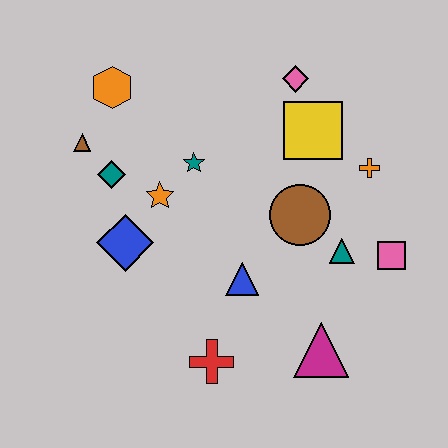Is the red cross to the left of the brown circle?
Yes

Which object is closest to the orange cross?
The yellow square is closest to the orange cross.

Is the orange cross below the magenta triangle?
No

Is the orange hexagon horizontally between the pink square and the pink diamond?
No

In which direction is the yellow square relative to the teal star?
The yellow square is to the right of the teal star.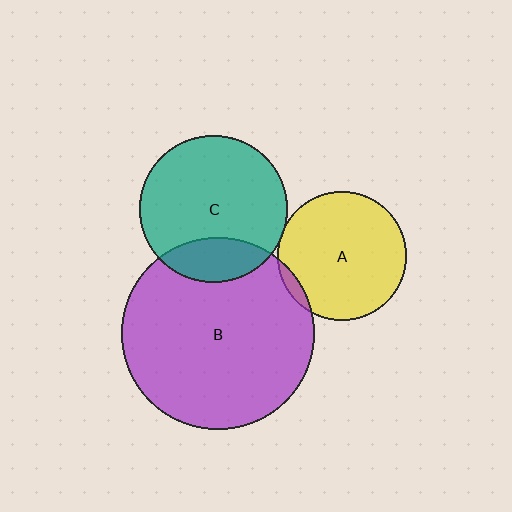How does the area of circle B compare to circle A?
Approximately 2.2 times.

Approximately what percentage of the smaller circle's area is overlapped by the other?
Approximately 20%.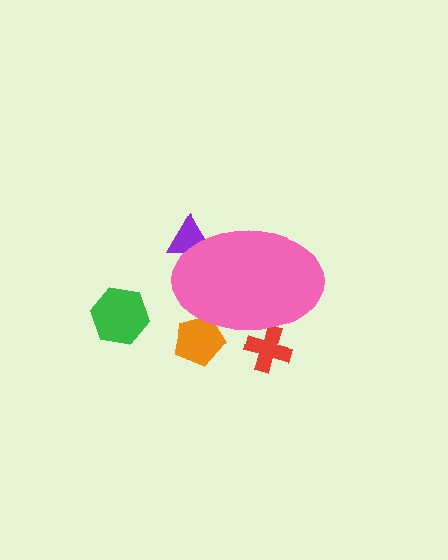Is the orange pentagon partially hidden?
Yes, the orange pentagon is partially hidden behind the pink ellipse.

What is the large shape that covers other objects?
A pink ellipse.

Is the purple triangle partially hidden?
Yes, the purple triangle is partially hidden behind the pink ellipse.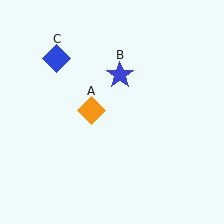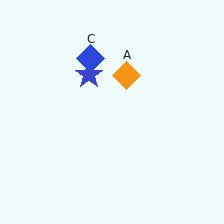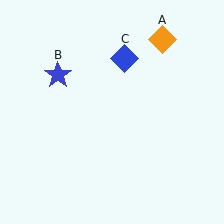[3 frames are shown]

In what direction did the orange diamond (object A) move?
The orange diamond (object A) moved up and to the right.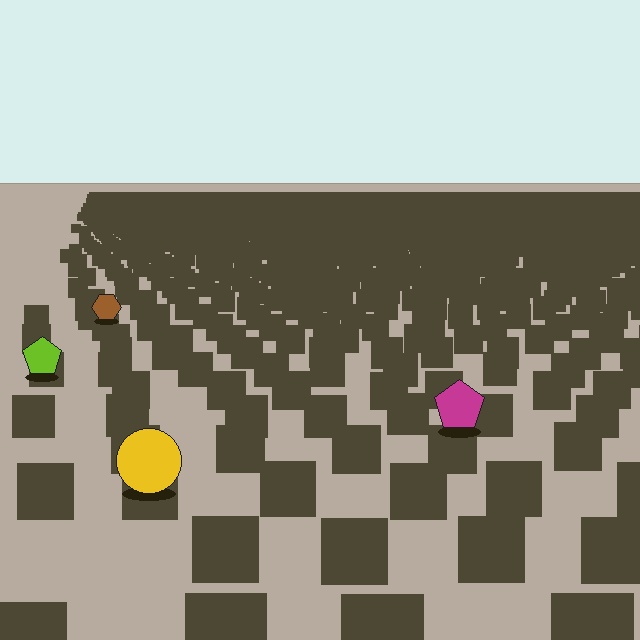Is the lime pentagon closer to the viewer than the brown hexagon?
Yes. The lime pentagon is closer — you can tell from the texture gradient: the ground texture is coarser near it.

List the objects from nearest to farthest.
From nearest to farthest: the yellow circle, the magenta pentagon, the lime pentagon, the brown hexagon.